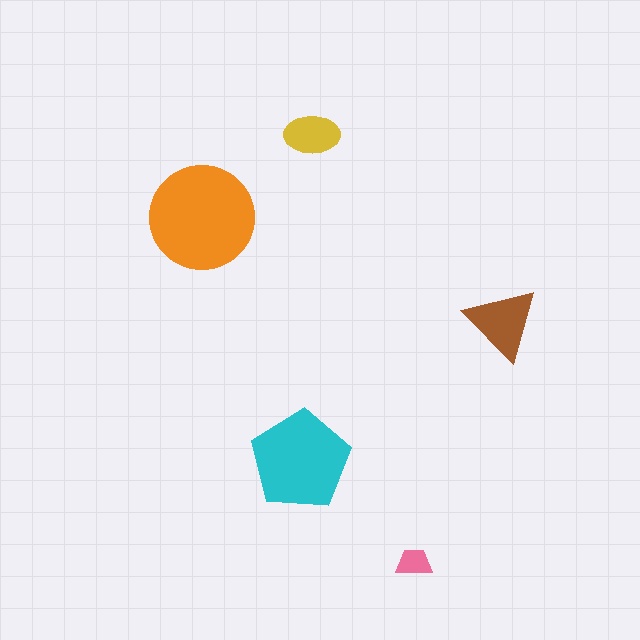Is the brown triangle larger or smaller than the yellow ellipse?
Larger.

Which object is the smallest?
The pink trapezoid.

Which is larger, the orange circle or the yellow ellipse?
The orange circle.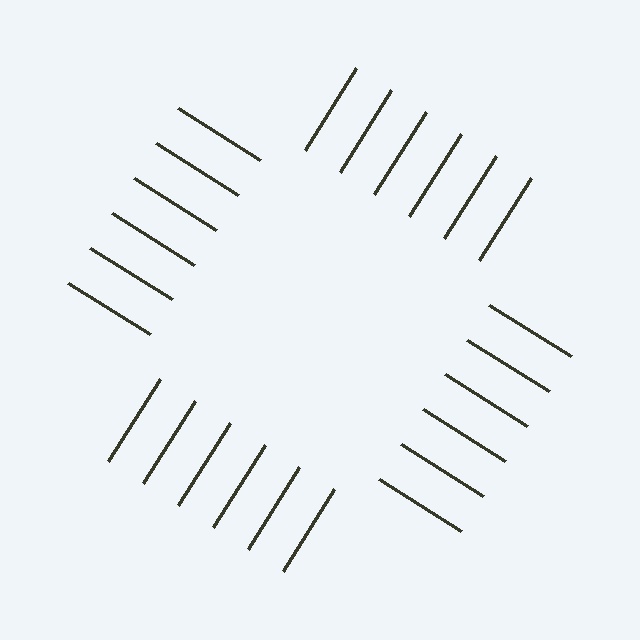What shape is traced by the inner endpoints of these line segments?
An illusory square — the line segments terminate on its edges but no continuous stroke is drawn.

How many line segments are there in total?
24 — 6 along each of the 4 edges.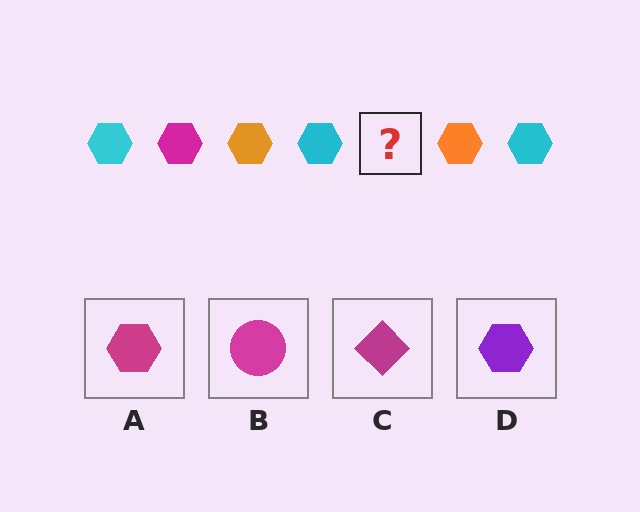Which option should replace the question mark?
Option A.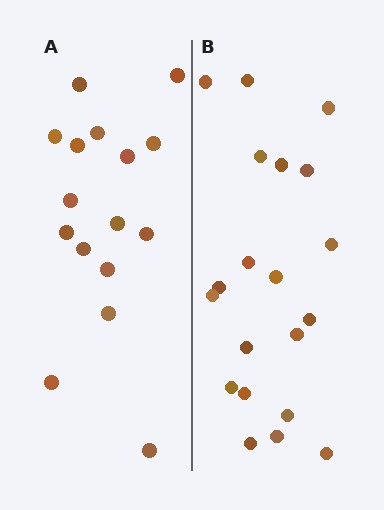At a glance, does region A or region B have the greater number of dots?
Region B (the right region) has more dots.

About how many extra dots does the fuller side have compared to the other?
Region B has about 4 more dots than region A.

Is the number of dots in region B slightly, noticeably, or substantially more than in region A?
Region B has noticeably more, but not dramatically so. The ratio is roughly 1.2 to 1.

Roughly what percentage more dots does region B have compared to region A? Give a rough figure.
About 25% more.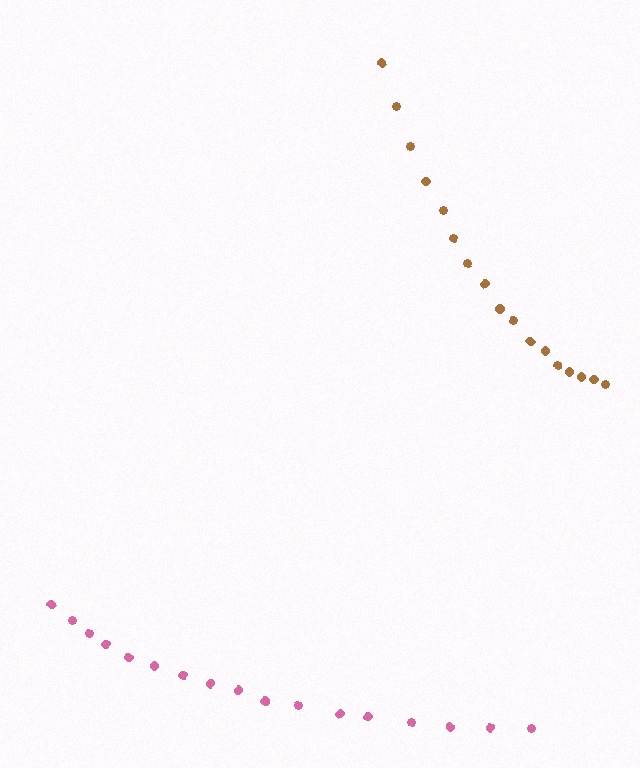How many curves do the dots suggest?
There are 2 distinct paths.